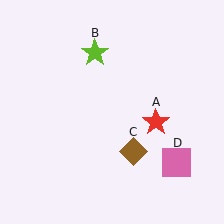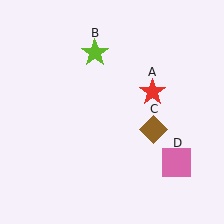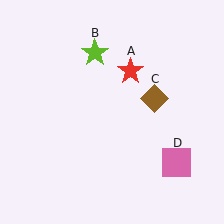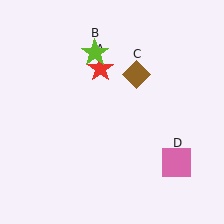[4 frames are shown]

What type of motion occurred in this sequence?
The red star (object A), brown diamond (object C) rotated counterclockwise around the center of the scene.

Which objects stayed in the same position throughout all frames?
Lime star (object B) and pink square (object D) remained stationary.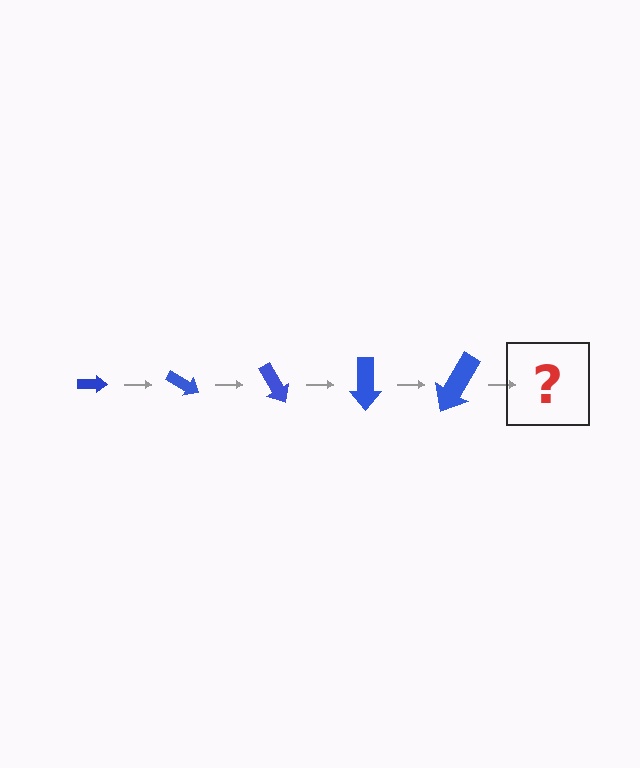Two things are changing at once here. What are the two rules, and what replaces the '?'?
The two rules are that the arrow grows larger each step and it rotates 30 degrees each step. The '?' should be an arrow, larger than the previous one and rotated 150 degrees from the start.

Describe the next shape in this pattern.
It should be an arrow, larger than the previous one and rotated 150 degrees from the start.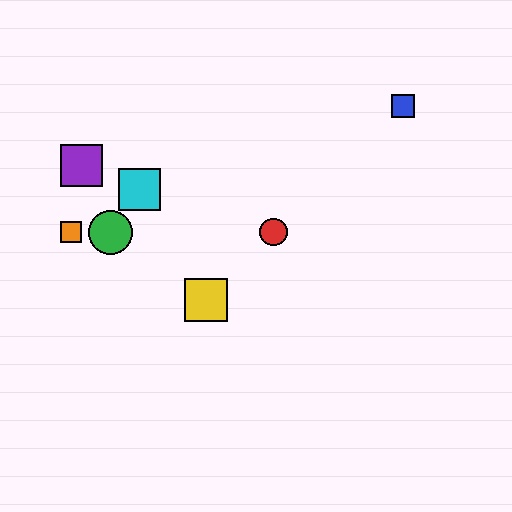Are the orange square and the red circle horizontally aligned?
Yes, both are at y≈232.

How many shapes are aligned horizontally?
3 shapes (the red circle, the green circle, the orange square) are aligned horizontally.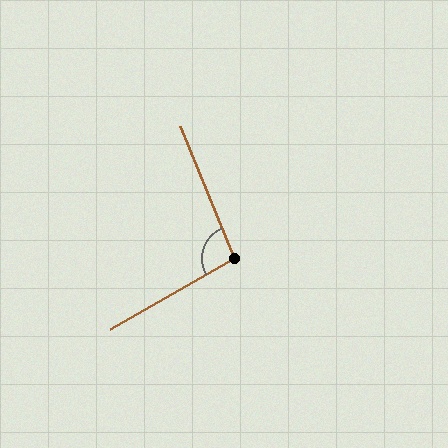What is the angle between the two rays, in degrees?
Approximately 98 degrees.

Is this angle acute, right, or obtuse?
It is obtuse.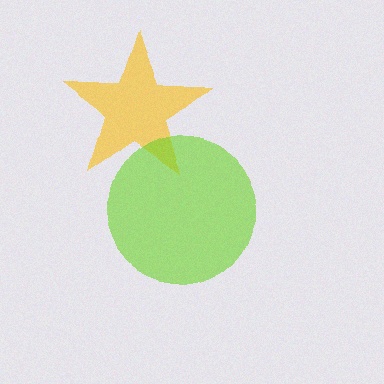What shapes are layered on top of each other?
The layered shapes are: a yellow star, a lime circle.